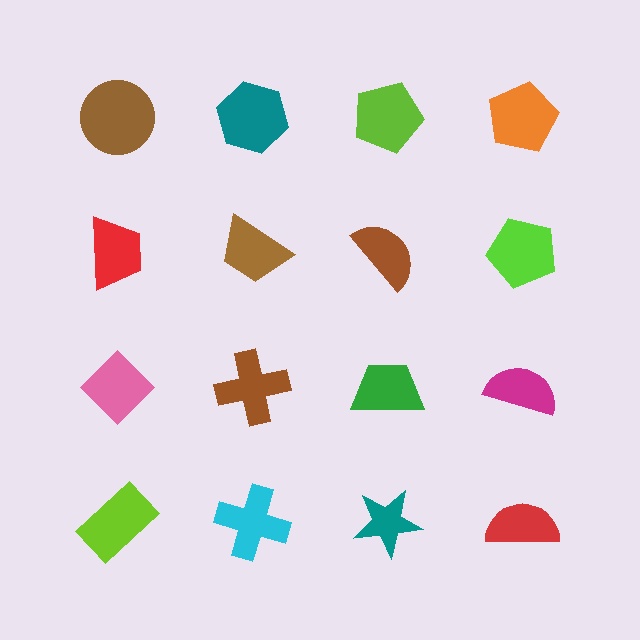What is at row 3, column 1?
A pink diamond.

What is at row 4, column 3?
A teal star.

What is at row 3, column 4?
A magenta semicircle.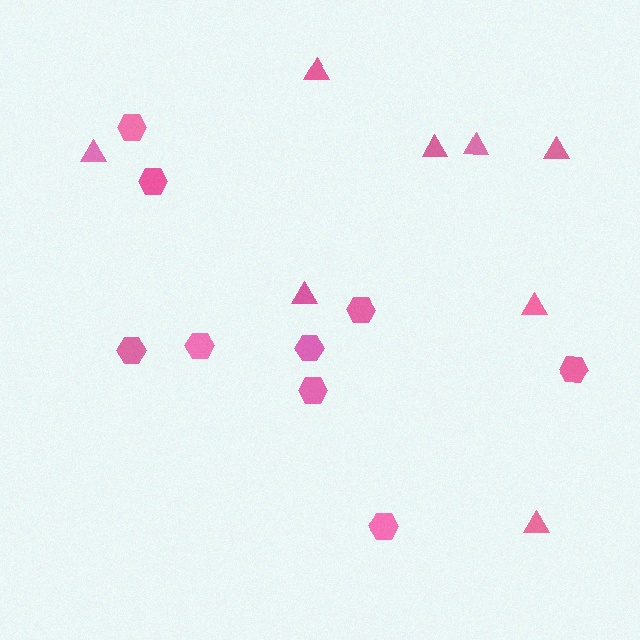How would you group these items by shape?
There are 2 groups: one group of triangles (8) and one group of hexagons (9).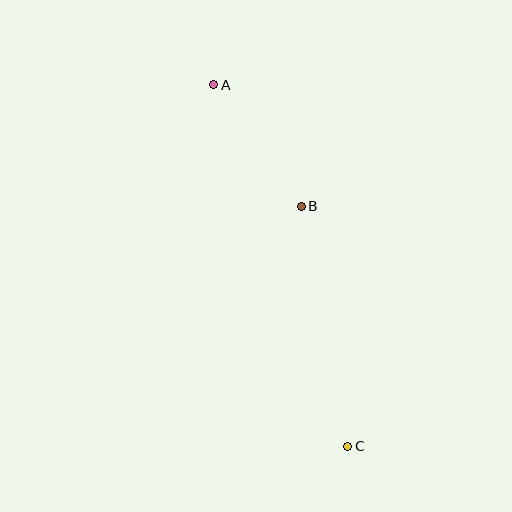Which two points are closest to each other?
Points A and B are closest to each other.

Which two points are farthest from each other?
Points A and C are farthest from each other.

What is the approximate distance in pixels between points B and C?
The distance between B and C is approximately 245 pixels.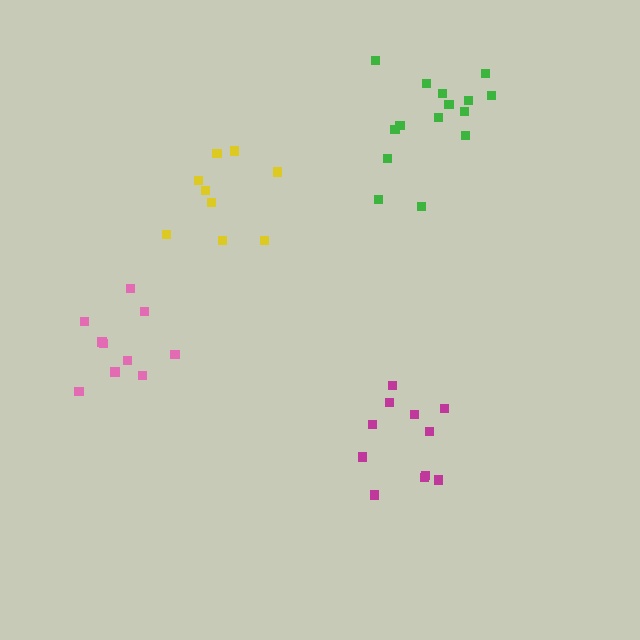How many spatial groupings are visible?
There are 4 spatial groupings.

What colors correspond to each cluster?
The clusters are colored: green, magenta, yellow, pink.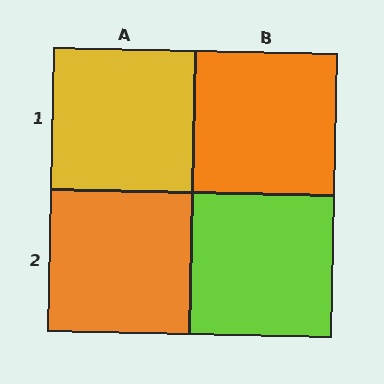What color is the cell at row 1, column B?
Orange.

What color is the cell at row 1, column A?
Yellow.